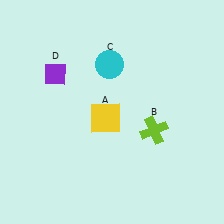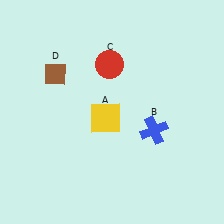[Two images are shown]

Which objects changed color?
B changed from lime to blue. C changed from cyan to red. D changed from purple to brown.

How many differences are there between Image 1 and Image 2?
There are 3 differences between the two images.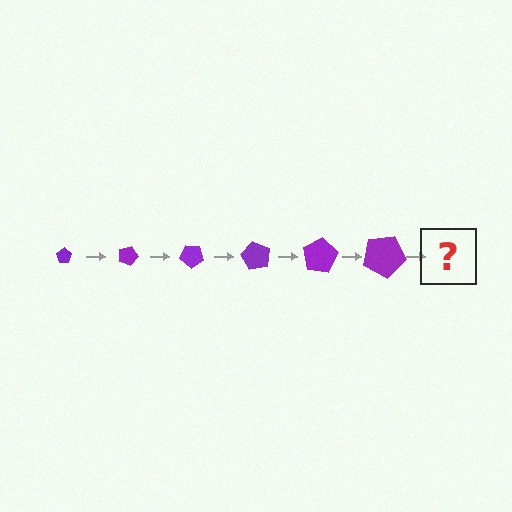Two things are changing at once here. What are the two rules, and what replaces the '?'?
The two rules are that the pentagon grows larger each step and it rotates 20 degrees each step. The '?' should be a pentagon, larger than the previous one and rotated 120 degrees from the start.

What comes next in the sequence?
The next element should be a pentagon, larger than the previous one and rotated 120 degrees from the start.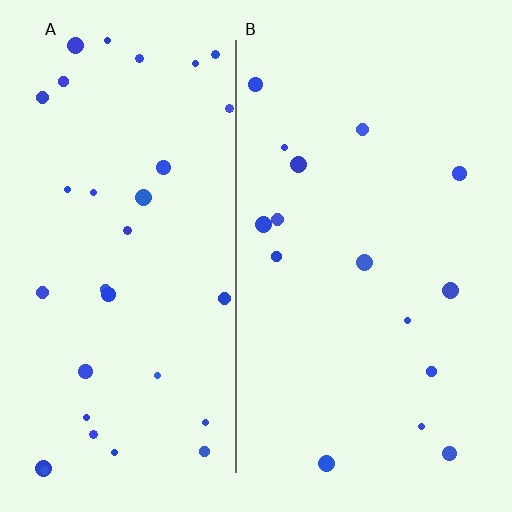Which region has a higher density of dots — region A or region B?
A (the left).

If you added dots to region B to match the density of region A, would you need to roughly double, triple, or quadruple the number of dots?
Approximately double.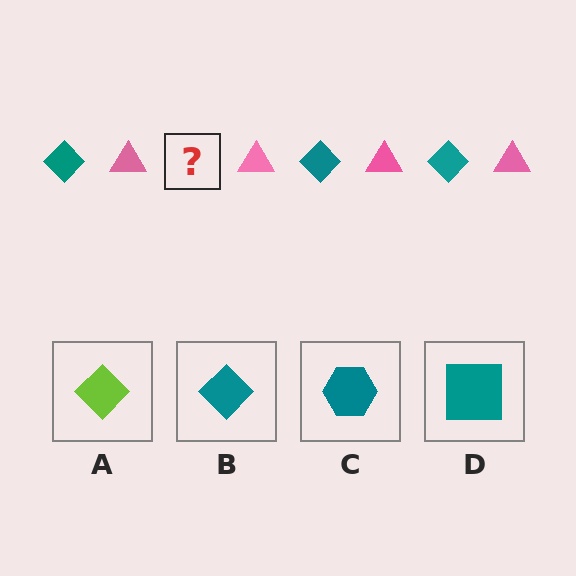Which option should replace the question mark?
Option B.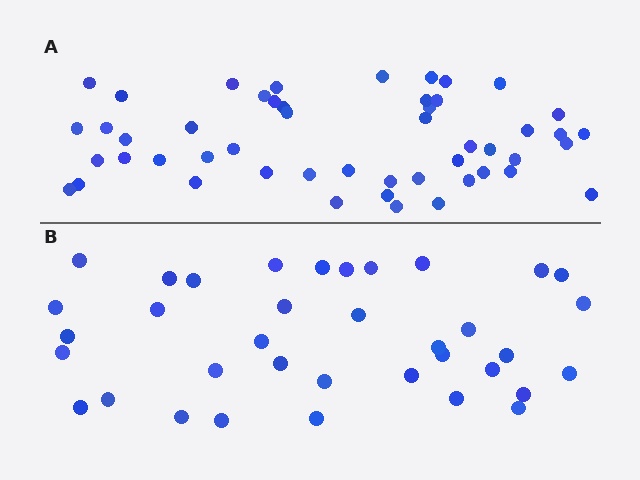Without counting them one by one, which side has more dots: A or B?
Region A (the top region) has more dots.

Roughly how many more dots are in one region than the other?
Region A has approximately 15 more dots than region B.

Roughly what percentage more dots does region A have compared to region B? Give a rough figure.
About 40% more.